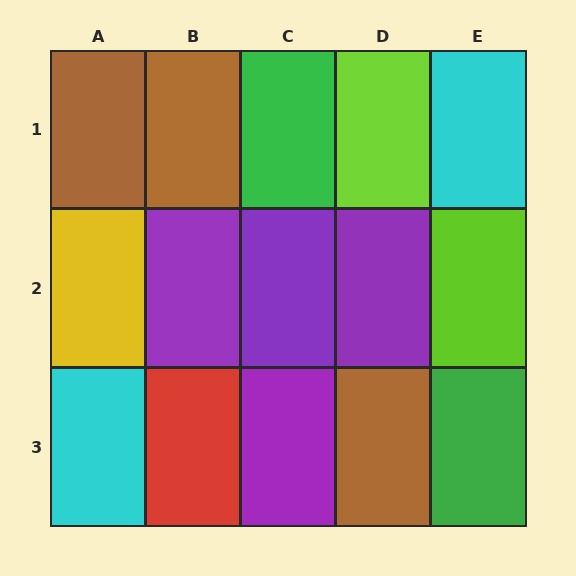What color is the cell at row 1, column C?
Green.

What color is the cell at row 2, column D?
Purple.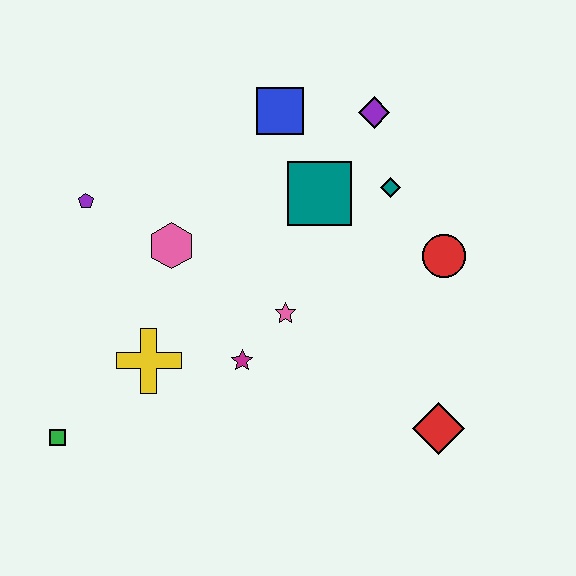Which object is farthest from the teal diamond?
The green square is farthest from the teal diamond.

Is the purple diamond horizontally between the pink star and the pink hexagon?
No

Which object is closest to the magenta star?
The pink star is closest to the magenta star.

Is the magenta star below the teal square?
Yes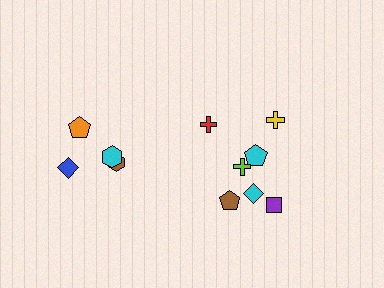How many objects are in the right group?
There are 7 objects.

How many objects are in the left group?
There are 4 objects.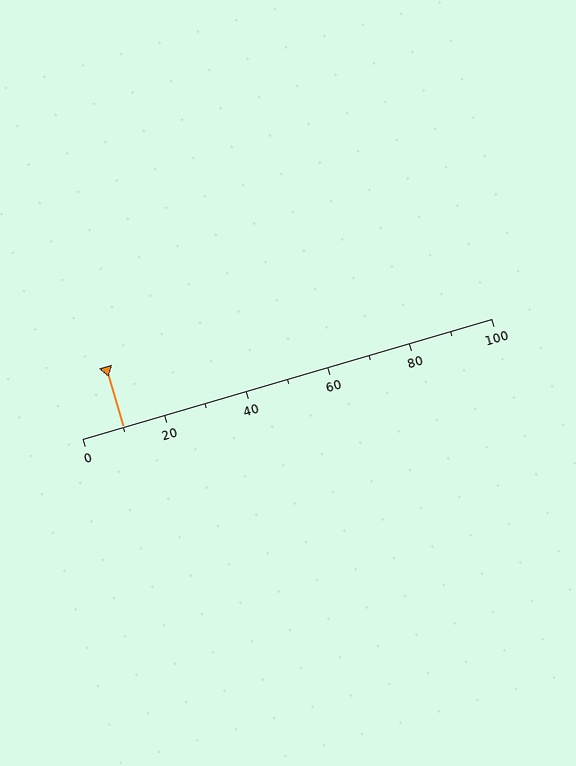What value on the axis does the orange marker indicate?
The marker indicates approximately 10.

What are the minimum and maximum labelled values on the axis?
The axis runs from 0 to 100.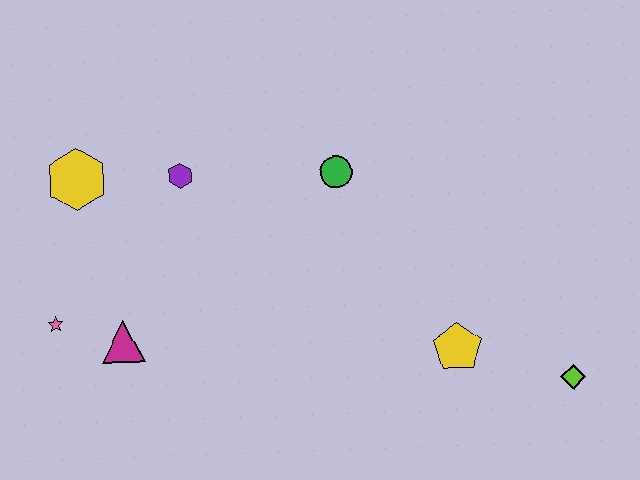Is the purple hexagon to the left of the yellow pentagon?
Yes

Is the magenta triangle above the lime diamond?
Yes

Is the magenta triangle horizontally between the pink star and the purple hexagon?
Yes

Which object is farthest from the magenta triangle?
The lime diamond is farthest from the magenta triangle.